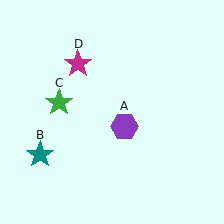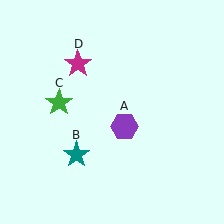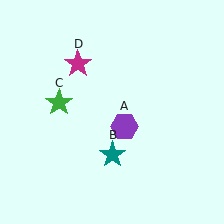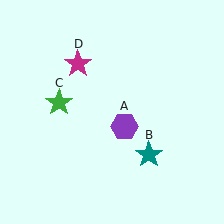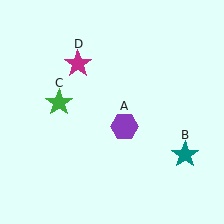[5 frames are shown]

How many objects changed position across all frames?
1 object changed position: teal star (object B).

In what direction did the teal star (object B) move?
The teal star (object B) moved right.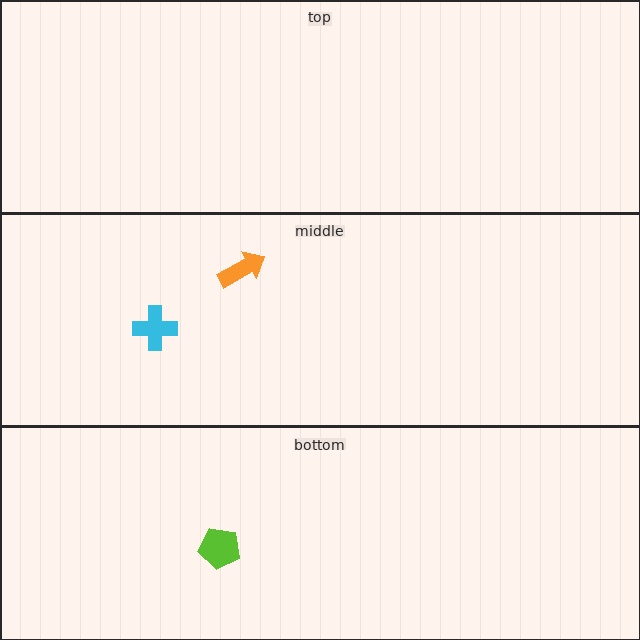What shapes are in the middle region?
The orange arrow, the cyan cross.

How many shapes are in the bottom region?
1.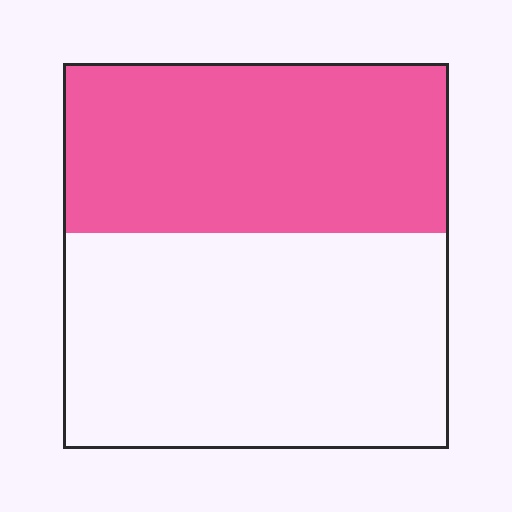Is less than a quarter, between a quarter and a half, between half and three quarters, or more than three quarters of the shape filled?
Between a quarter and a half.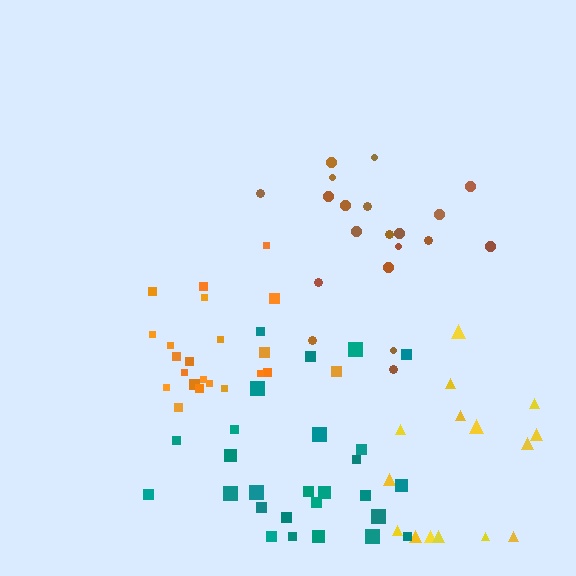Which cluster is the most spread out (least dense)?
Yellow.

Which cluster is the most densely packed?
Orange.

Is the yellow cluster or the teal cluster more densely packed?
Teal.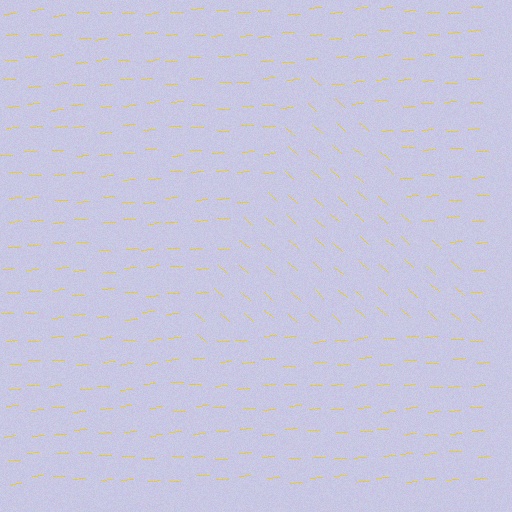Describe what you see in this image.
The image is filled with small yellow line segments. A triangle region in the image has lines oriented differently from the surrounding lines, creating a visible texture boundary.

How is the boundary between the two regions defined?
The boundary is defined purely by a change in line orientation (approximately 45 degrees difference). All lines are the same color and thickness.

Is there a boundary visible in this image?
Yes, there is a texture boundary formed by a change in line orientation.